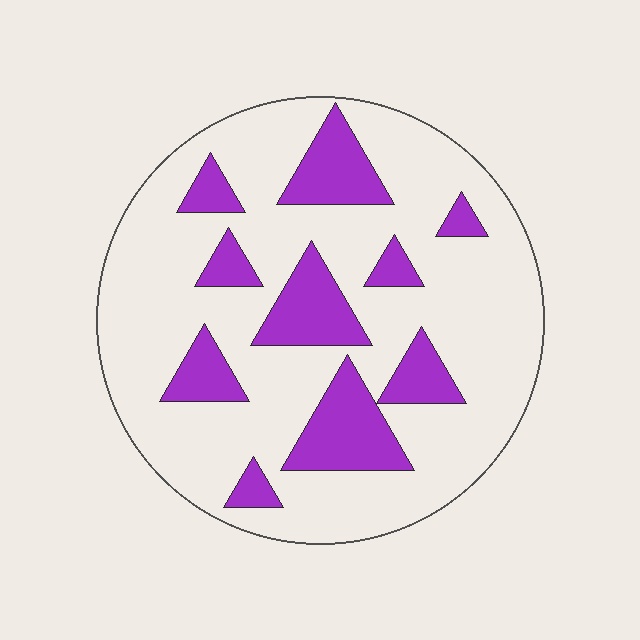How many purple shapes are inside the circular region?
10.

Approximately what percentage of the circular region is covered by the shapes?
Approximately 25%.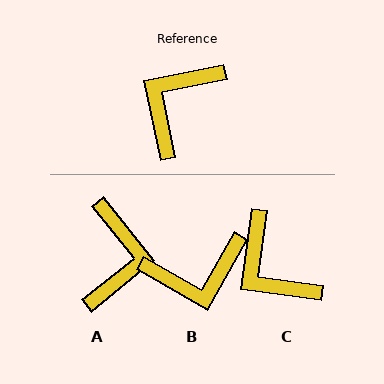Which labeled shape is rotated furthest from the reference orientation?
A, about 152 degrees away.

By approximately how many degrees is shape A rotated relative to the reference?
Approximately 152 degrees clockwise.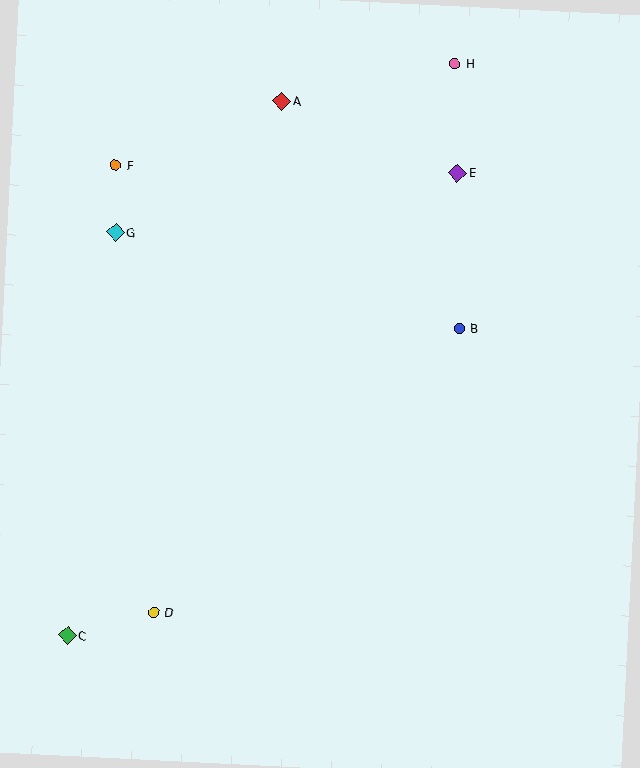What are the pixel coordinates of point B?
Point B is at (459, 328).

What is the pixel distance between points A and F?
The distance between A and F is 178 pixels.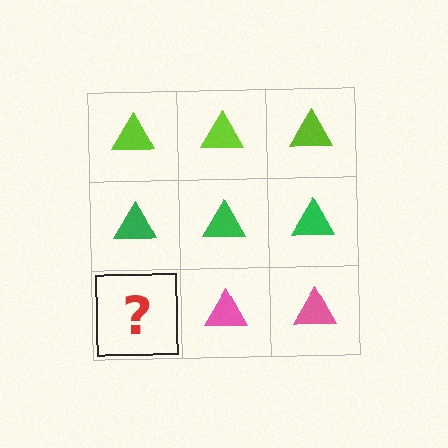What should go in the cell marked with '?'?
The missing cell should contain a pink triangle.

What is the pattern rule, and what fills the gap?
The rule is that each row has a consistent color. The gap should be filled with a pink triangle.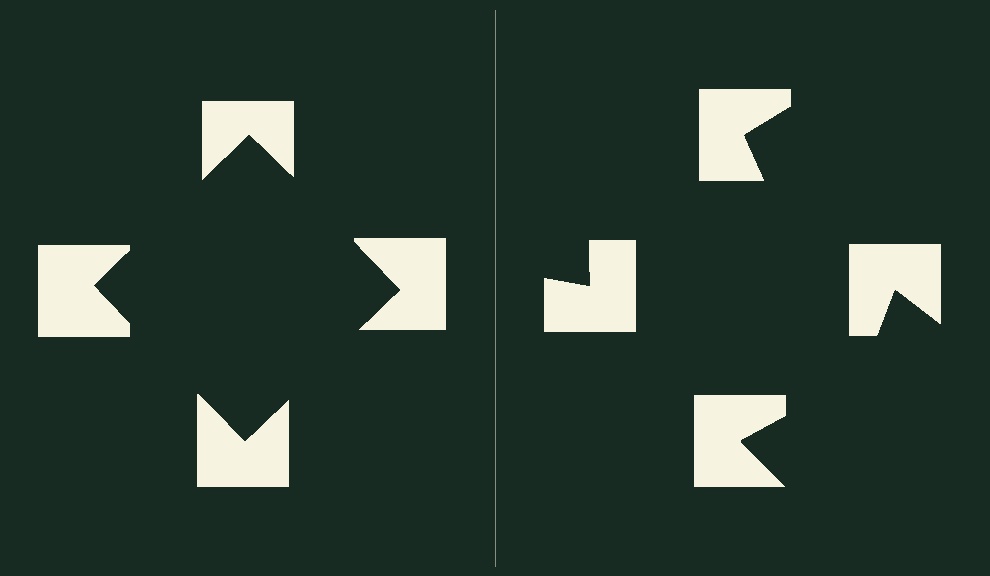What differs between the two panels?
The notched squares are positioned identically on both sides; only the wedge orientations differ. On the left they align to a square; on the right they are misaligned.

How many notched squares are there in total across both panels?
8 — 4 on each side.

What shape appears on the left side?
An illusory square.